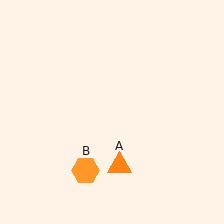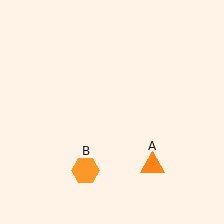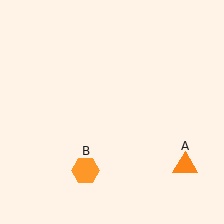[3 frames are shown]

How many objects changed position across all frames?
1 object changed position: orange triangle (object A).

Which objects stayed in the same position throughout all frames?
Orange hexagon (object B) remained stationary.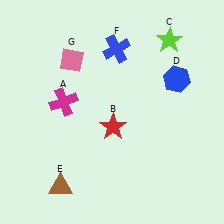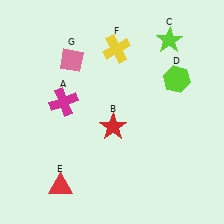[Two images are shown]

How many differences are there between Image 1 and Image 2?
There are 3 differences between the two images.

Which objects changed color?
D changed from blue to lime. E changed from brown to red. F changed from blue to yellow.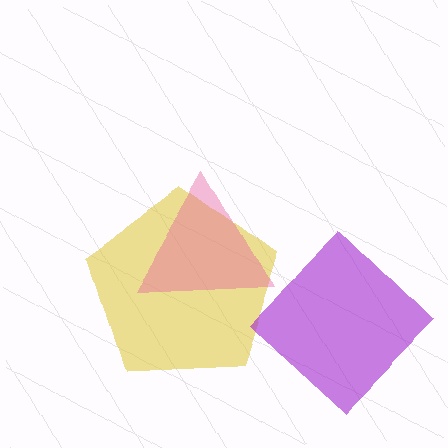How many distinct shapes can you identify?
There are 3 distinct shapes: a yellow pentagon, a purple diamond, a pink triangle.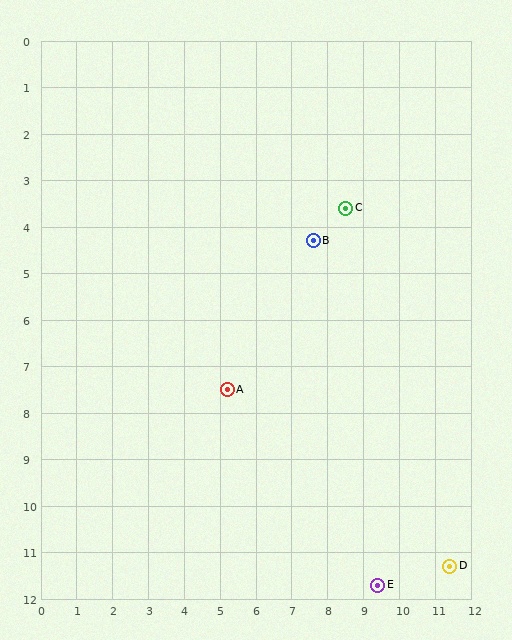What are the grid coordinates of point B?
Point B is at approximately (7.6, 4.3).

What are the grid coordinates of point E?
Point E is at approximately (9.4, 11.7).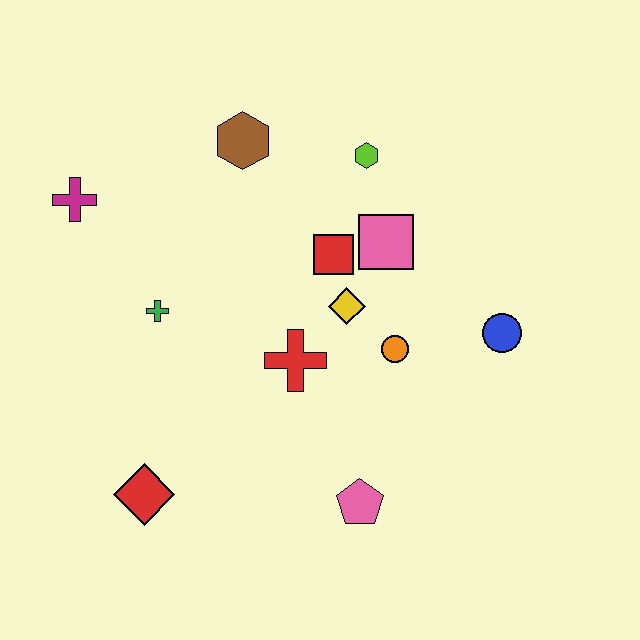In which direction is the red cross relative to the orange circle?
The red cross is to the left of the orange circle.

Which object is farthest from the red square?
The red diamond is farthest from the red square.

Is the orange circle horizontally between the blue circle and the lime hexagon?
Yes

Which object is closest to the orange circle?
The yellow diamond is closest to the orange circle.